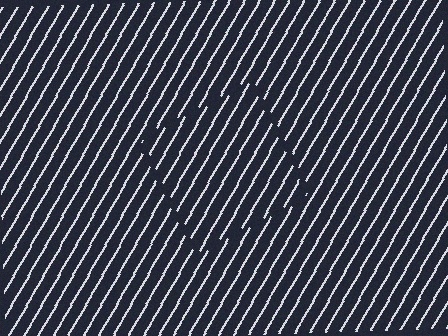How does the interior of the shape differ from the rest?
The interior of the shape contains the same grating, shifted by half a period — the contour is defined by the phase discontinuity where line-ends from the inner and outer gratings abut.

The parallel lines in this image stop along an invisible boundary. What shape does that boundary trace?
An illusory square. The interior of the shape contains the same grating, shifted by half a period — the contour is defined by the phase discontinuity where line-ends from the inner and outer gratings abut.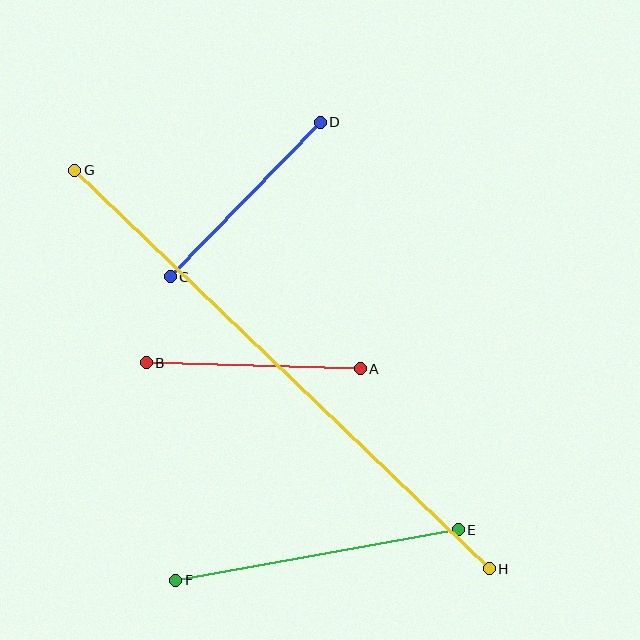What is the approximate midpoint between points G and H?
The midpoint is at approximately (282, 370) pixels.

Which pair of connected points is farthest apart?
Points G and H are farthest apart.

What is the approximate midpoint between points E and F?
The midpoint is at approximately (317, 555) pixels.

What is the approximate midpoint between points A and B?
The midpoint is at approximately (253, 366) pixels.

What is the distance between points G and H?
The distance is approximately 575 pixels.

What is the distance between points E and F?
The distance is approximately 287 pixels.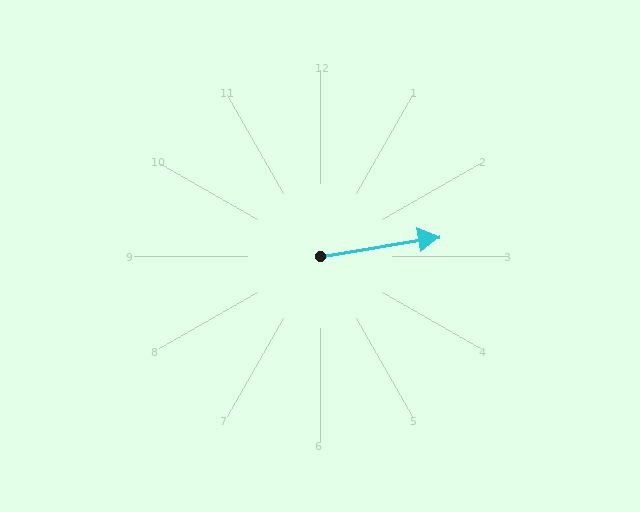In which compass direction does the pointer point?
East.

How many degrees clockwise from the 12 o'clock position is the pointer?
Approximately 81 degrees.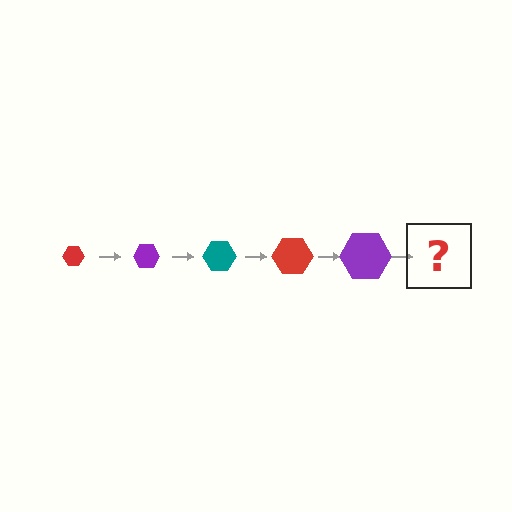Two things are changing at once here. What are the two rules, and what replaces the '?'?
The two rules are that the hexagon grows larger each step and the color cycles through red, purple, and teal. The '?' should be a teal hexagon, larger than the previous one.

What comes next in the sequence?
The next element should be a teal hexagon, larger than the previous one.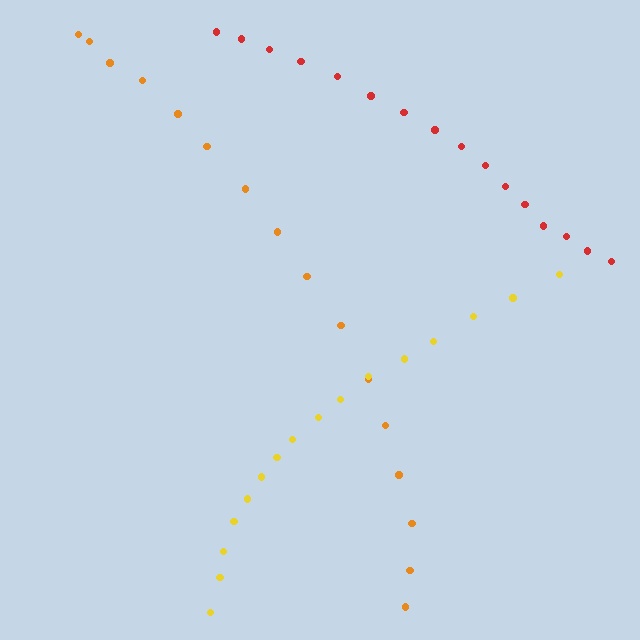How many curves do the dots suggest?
There are 3 distinct paths.